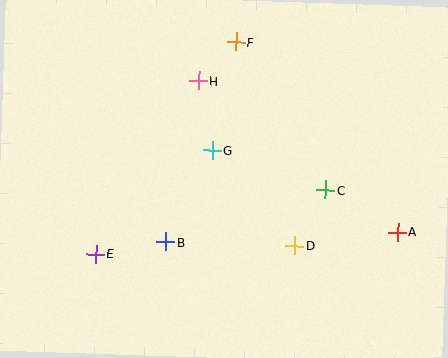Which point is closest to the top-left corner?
Point H is closest to the top-left corner.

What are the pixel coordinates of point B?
Point B is at (166, 242).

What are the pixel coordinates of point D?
Point D is at (295, 246).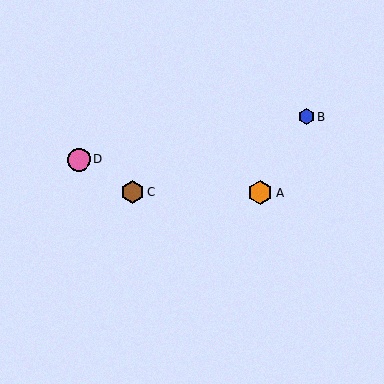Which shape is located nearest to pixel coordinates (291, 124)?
The blue hexagon (labeled B) at (306, 117) is nearest to that location.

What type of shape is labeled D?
Shape D is a pink circle.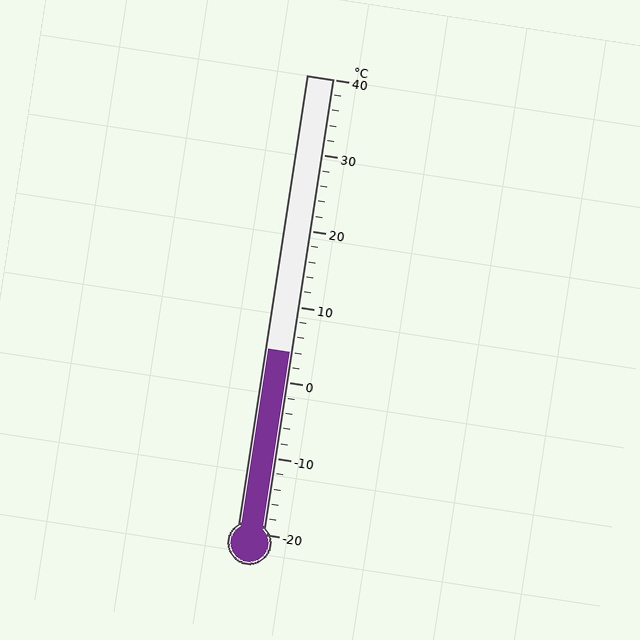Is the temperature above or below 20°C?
The temperature is below 20°C.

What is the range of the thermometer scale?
The thermometer scale ranges from -20°C to 40°C.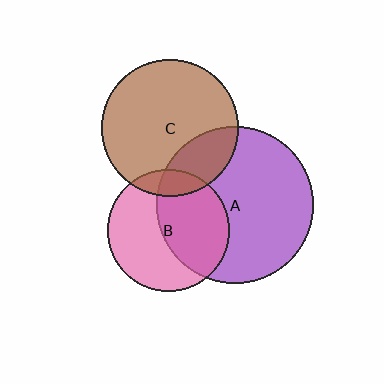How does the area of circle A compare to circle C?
Approximately 1.3 times.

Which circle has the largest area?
Circle A (purple).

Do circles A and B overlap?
Yes.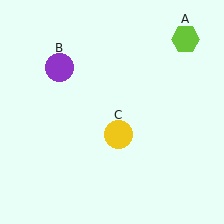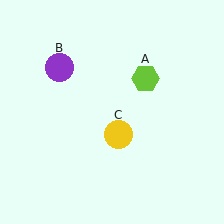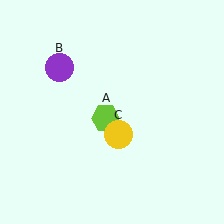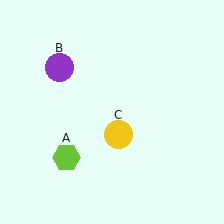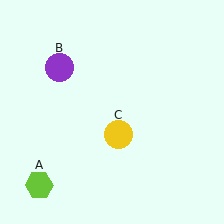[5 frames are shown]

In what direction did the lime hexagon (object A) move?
The lime hexagon (object A) moved down and to the left.